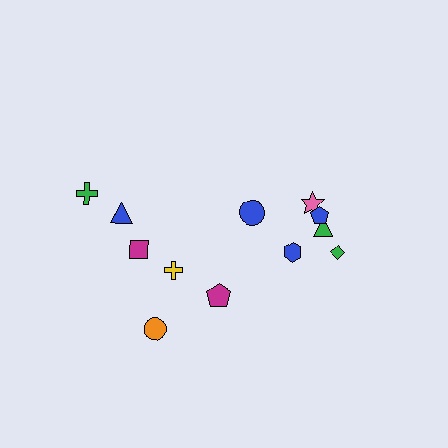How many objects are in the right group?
There are 7 objects.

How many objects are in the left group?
There are 5 objects.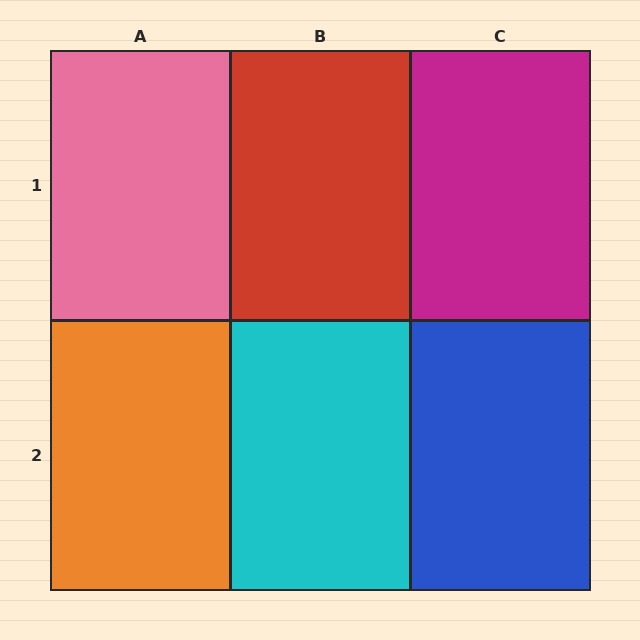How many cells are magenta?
1 cell is magenta.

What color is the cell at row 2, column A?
Orange.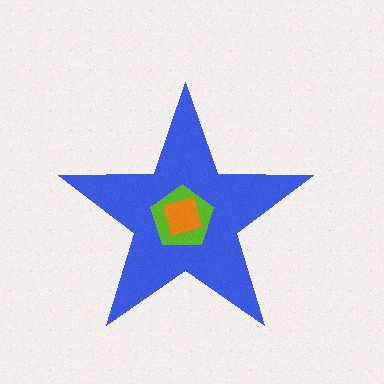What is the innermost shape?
The orange square.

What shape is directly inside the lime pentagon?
The orange square.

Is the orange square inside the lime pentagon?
Yes.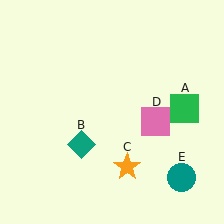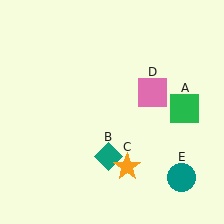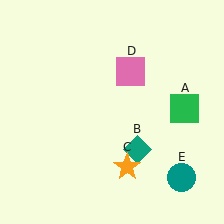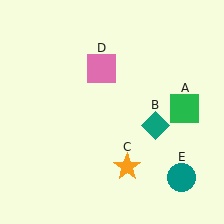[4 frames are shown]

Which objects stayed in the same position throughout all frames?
Green square (object A) and orange star (object C) and teal circle (object E) remained stationary.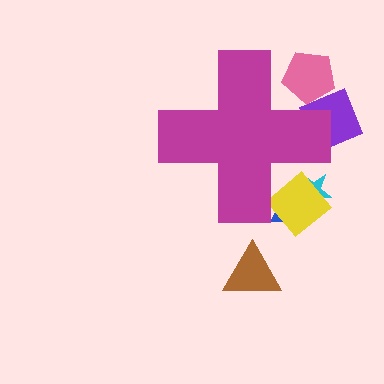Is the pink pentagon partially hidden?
Yes, the pink pentagon is partially hidden behind the magenta cross.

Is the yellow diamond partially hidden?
Yes, the yellow diamond is partially hidden behind the magenta cross.